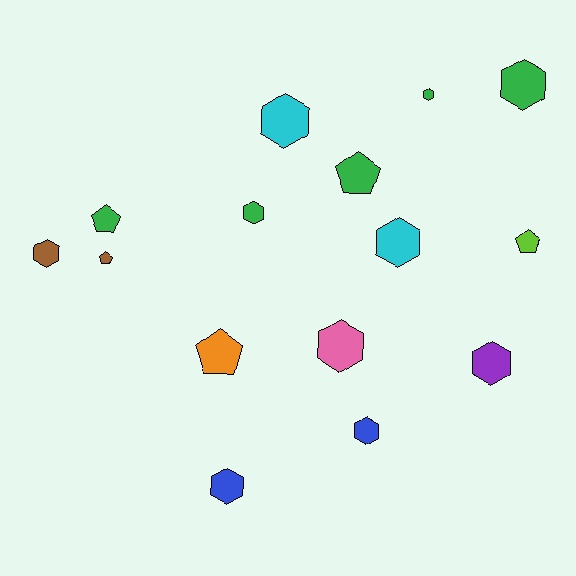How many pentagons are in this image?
There are 5 pentagons.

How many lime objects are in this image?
There is 1 lime object.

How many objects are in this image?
There are 15 objects.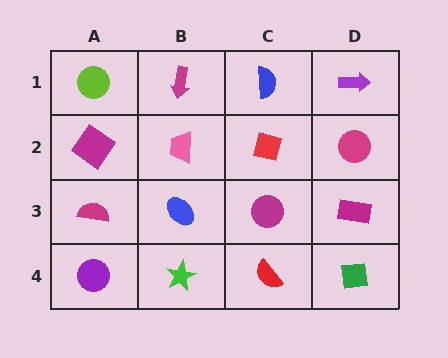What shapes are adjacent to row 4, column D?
A magenta rectangle (row 3, column D), a red semicircle (row 4, column C).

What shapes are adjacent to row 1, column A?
A magenta diamond (row 2, column A), a magenta arrow (row 1, column B).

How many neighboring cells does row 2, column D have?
3.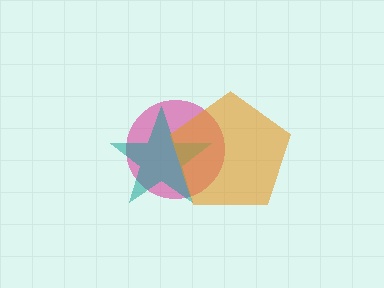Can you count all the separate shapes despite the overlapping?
Yes, there are 3 separate shapes.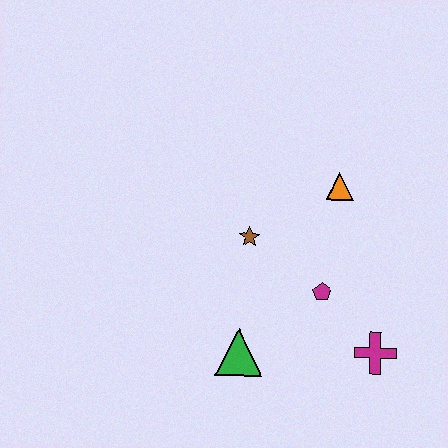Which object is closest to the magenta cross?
The magenta pentagon is closest to the magenta cross.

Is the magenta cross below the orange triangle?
Yes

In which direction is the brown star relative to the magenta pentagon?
The brown star is to the left of the magenta pentagon.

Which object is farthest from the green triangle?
The orange triangle is farthest from the green triangle.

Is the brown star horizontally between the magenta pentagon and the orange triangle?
No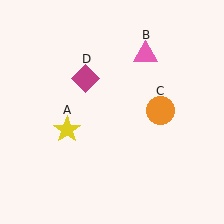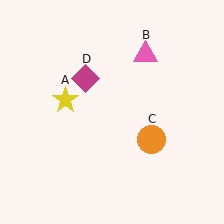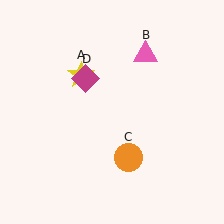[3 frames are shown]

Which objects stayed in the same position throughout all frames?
Pink triangle (object B) and magenta diamond (object D) remained stationary.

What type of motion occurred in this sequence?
The yellow star (object A), orange circle (object C) rotated clockwise around the center of the scene.